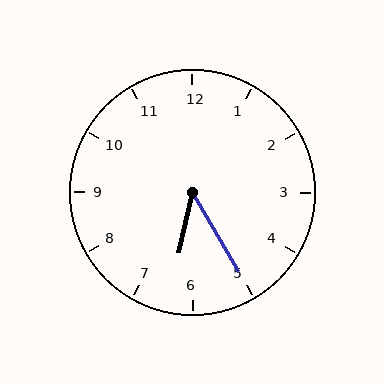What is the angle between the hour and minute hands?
Approximately 42 degrees.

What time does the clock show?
6:25.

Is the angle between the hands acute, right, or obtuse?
It is acute.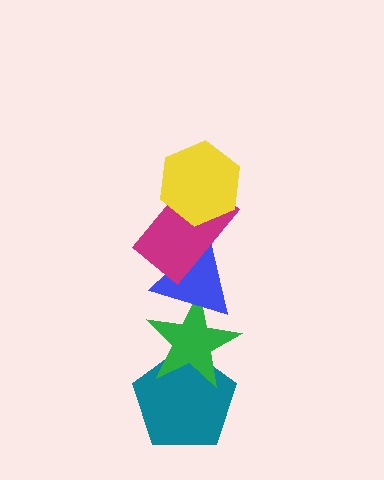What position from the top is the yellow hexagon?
The yellow hexagon is 1st from the top.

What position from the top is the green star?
The green star is 4th from the top.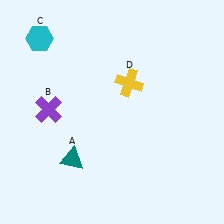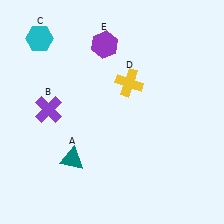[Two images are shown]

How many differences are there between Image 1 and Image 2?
There is 1 difference between the two images.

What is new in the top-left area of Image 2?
A purple hexagon (E) was added in the top-left area of Image 2.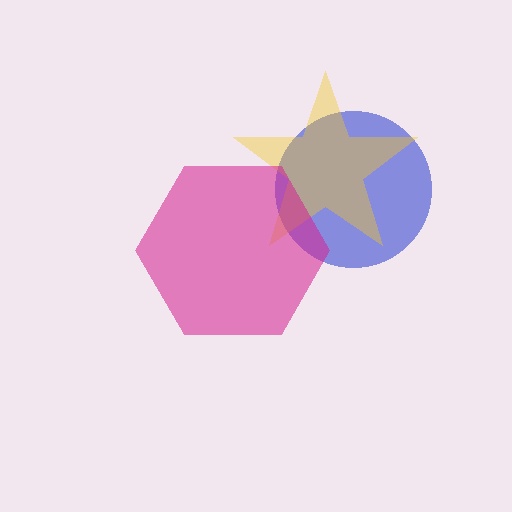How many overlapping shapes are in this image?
There are 3 overlapping shapes in the image.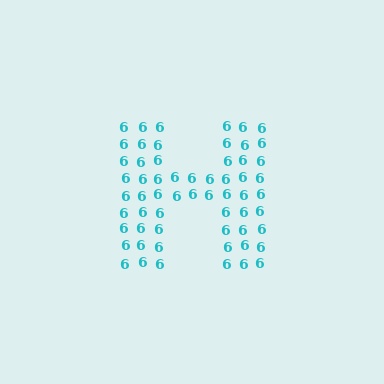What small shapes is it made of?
It is made of small digit 6's.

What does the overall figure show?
The overall figure shows the letter H.